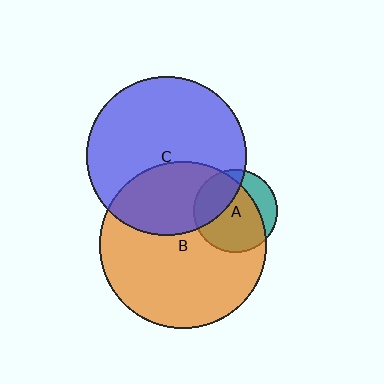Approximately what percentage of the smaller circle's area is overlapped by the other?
Approximately 35%.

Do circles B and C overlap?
Yes.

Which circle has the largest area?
Circle B (orange).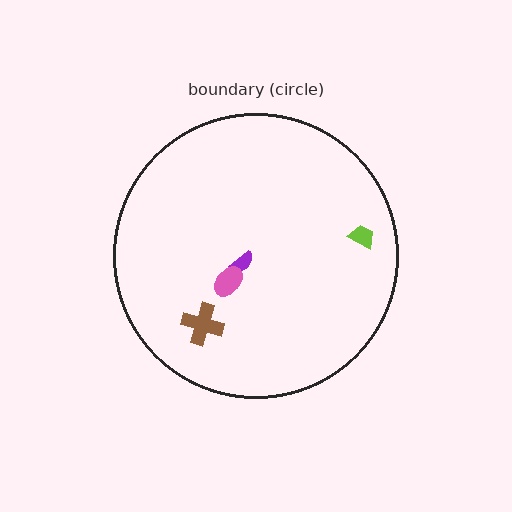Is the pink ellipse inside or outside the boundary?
Inside.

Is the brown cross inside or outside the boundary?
Inside.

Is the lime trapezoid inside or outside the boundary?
Inside.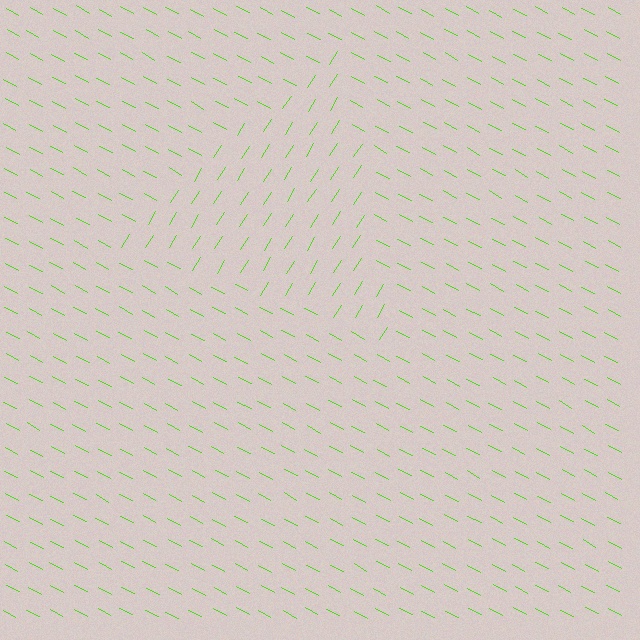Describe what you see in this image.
The image is filled with small lime line segments. A triangle region in the image has lines oriented differently from the surrounding lines, creating a visible texture boundary.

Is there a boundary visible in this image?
Yes, there is a texture boundary formed by a change in line orientation.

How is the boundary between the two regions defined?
The boundary is defined purely by a change in line orientation (approximately 85 degrees difference). All lines are the same color and thickness.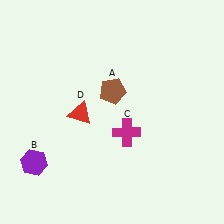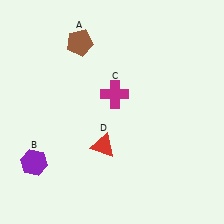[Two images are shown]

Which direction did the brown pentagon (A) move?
The brown pentagon (A) moved up.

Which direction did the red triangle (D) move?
The red triangle (D) moved down.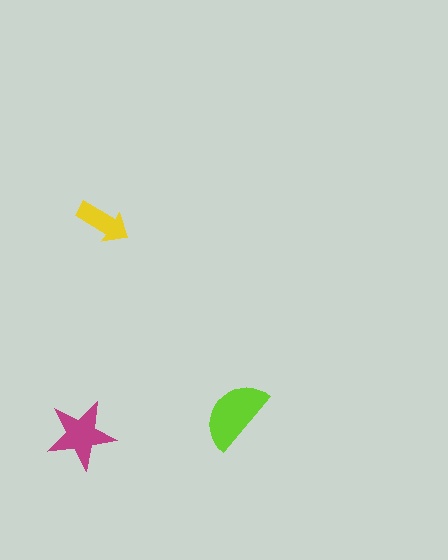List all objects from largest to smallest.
The lime semicircle, the magenta star, the yellow arrow.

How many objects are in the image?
There are 3 objects in the image.